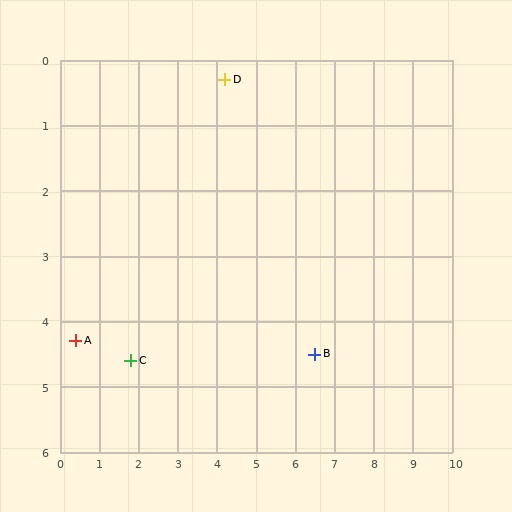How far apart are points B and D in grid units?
Points B and D are about 4.8 grid units apart.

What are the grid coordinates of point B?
Point B is at approximately (6.5, 4.5).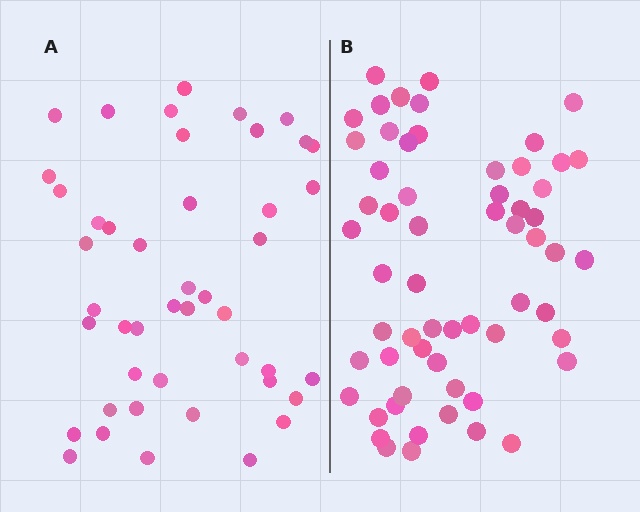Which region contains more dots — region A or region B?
Region B (the right region) has more dots.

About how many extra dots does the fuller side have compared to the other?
Region B has approximately 15 more dots than region A.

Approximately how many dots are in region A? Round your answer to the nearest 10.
About 40 dots. (The exact count is 45, which rounds to 40.)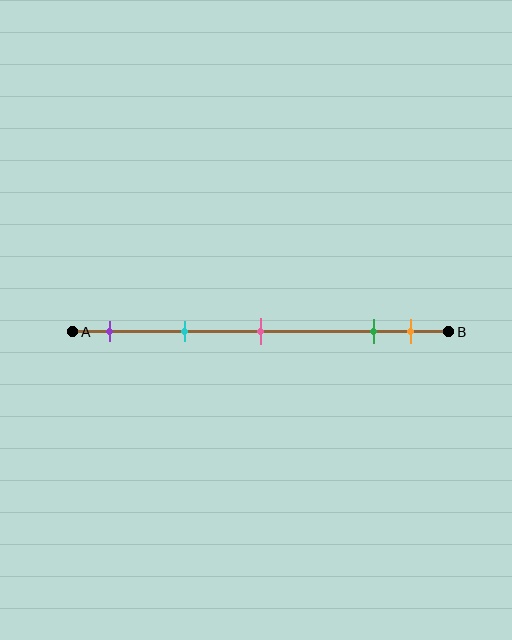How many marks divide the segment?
There are 5 marks dividing the segment.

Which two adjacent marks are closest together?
The green and orange marks are the closest adjacent pair.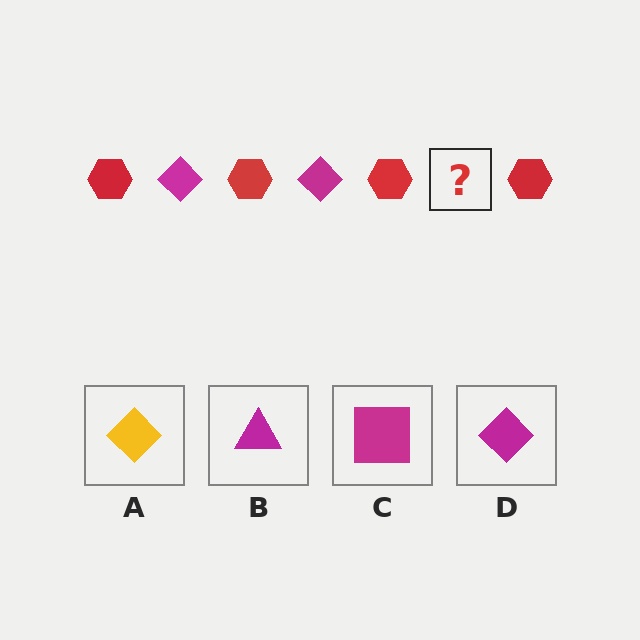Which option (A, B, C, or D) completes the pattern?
D.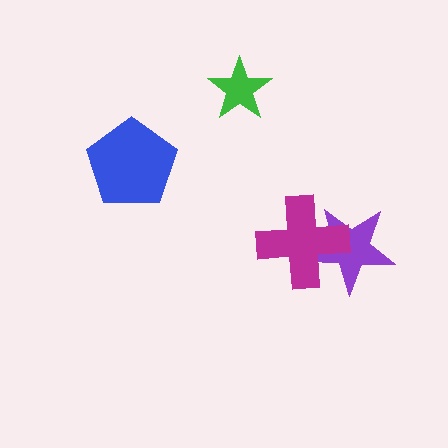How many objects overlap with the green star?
0 objects overlap with the green star.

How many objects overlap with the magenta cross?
1 object overlaps with the magenta cross.